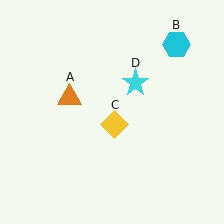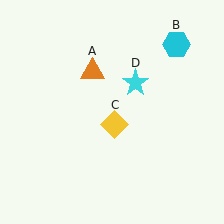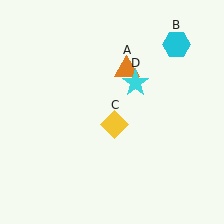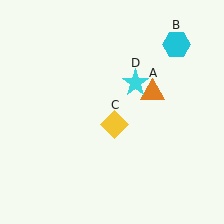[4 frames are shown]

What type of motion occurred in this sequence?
The orange triangle (object A) rotated clockwise around the center of the scene.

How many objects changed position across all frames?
1 object changed position: orange triangle (object A).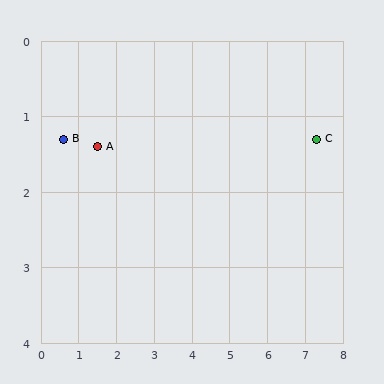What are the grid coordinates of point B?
Point B is at approximately (0.6, 1.3).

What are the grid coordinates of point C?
Point C is at approximately (7.3, 1.3).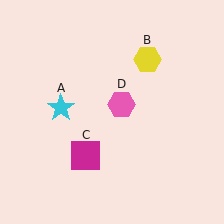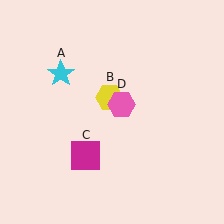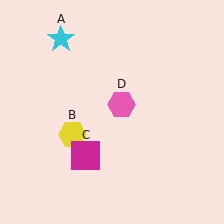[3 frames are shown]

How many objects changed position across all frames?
2 objects changed position: cyan star (object A), yellow hexagon (object B).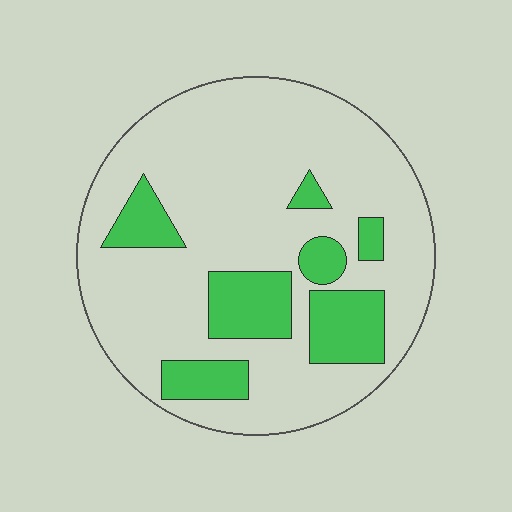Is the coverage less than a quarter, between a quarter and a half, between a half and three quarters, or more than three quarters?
Less than a quarter.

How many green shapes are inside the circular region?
7.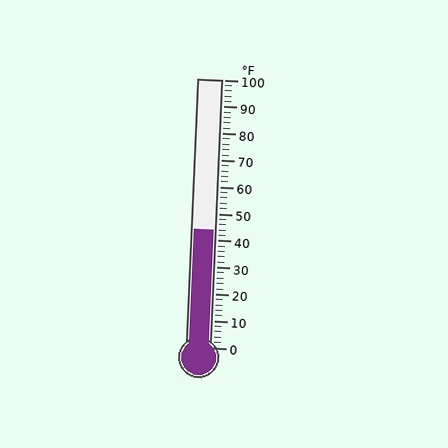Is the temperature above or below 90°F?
The temperature is below 90°F.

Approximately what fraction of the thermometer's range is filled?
The thermometer is filled to approximately 45% of its range.